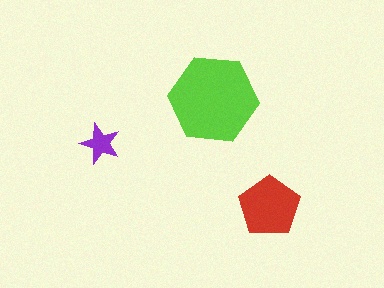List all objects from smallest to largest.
The purple star, the red pentagon, the lime hexagon.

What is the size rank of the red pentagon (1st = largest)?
2nd.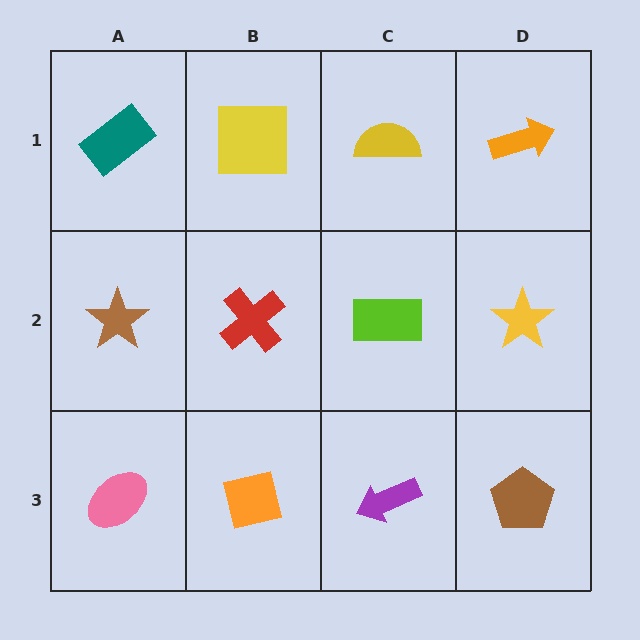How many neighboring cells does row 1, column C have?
3.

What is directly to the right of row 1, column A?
A yellow square.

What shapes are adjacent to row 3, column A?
A brown star (row 2, column A), an orange square (row 3, column B).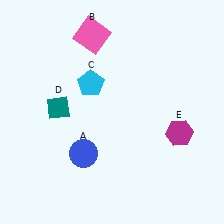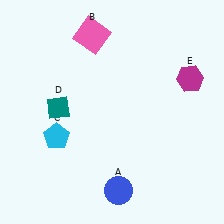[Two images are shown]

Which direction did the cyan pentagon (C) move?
The cyan pentagon (C) moved down.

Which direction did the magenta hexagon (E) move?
The magenta hexagon (E) moved up.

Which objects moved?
The objects that moved are: the blue circle (A), the cyan pentagon (C), the magenta hexagon (E).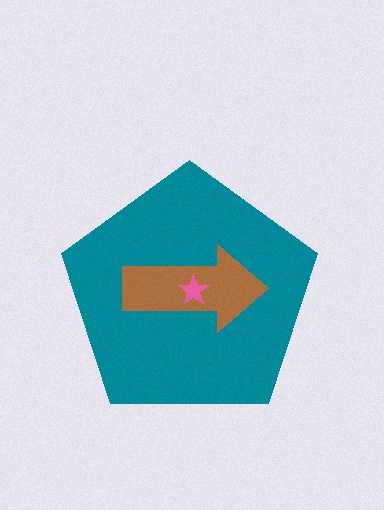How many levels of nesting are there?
3.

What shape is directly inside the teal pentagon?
The brown arrow.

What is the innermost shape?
The pink star.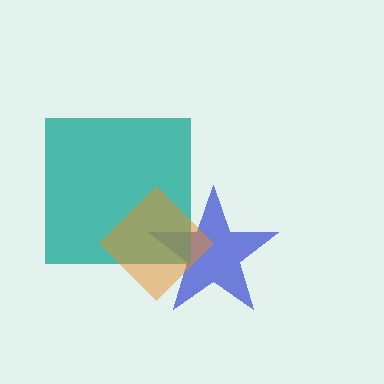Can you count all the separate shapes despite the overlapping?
Yes, there are 3 separate shapes.